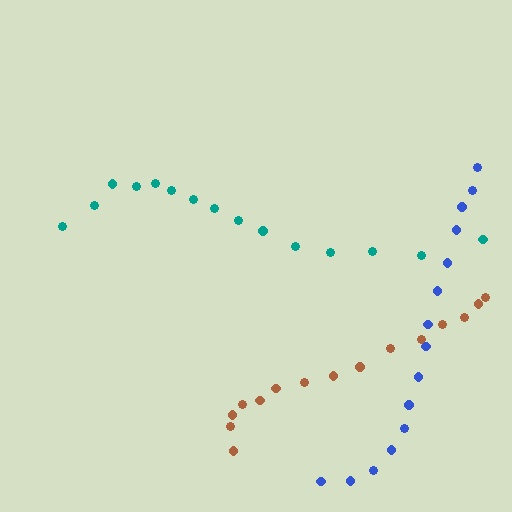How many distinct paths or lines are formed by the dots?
There are 3 distinct paths.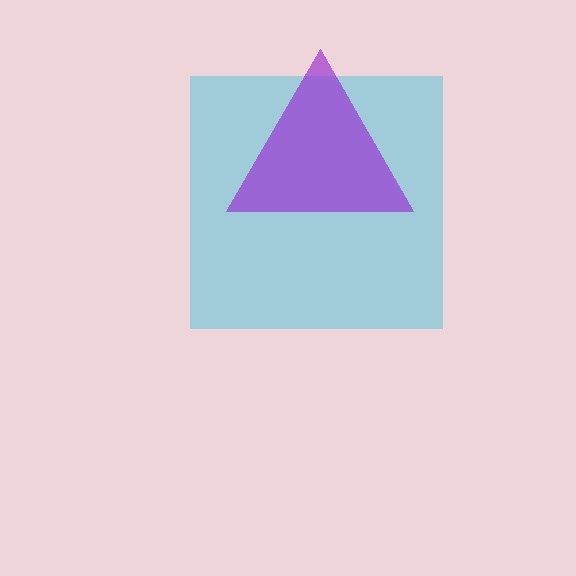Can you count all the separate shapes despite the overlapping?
Yes, there are 2 separate shapes.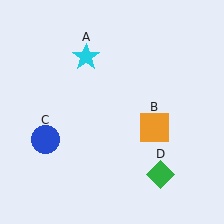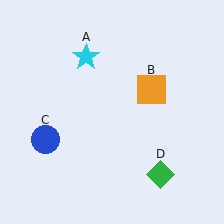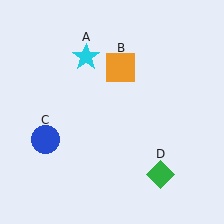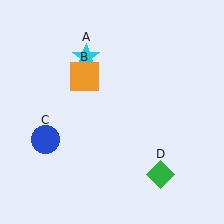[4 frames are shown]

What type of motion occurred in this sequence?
The orange square (object B) rotated counterclockwise around the center of the scene.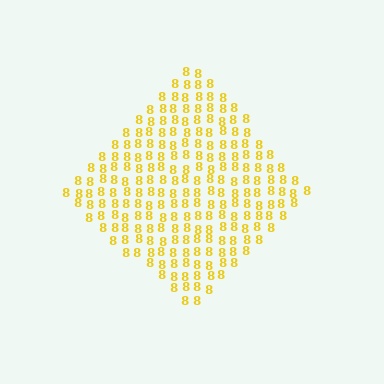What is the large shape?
The large shape is a diamond.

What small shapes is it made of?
It is made of small digit 8's.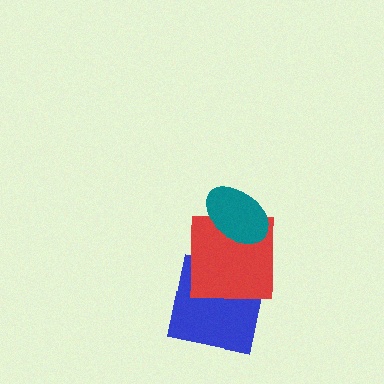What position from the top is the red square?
The red square is 2nd from the top.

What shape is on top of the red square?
The teal ellipse is on top of the red square.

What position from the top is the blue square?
The blue square is 3rd from the top.